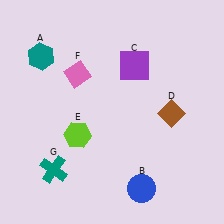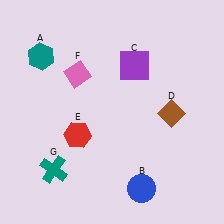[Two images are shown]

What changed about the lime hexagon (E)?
In Image 1, E is lime. In Image 2, it changed to red.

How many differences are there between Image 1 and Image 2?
There is 1 difference between the two images.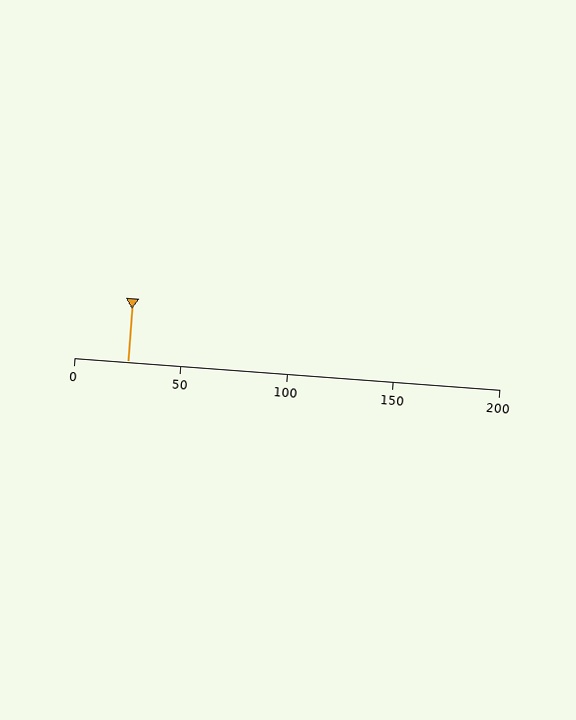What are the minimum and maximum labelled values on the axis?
The axis runs from 0 to 200.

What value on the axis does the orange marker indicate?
The marker indicates approximately 25.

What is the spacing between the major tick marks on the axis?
The major ticks are spaced 50 apart.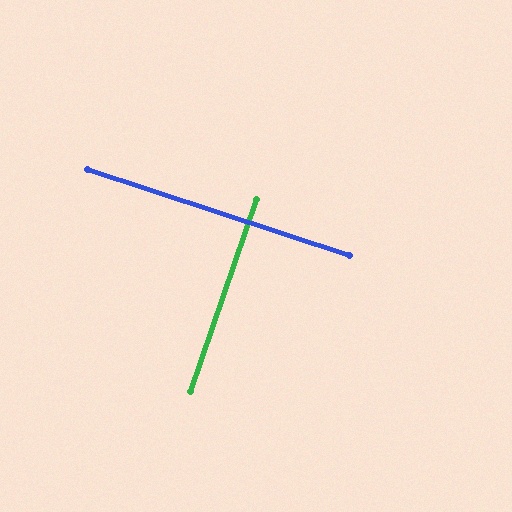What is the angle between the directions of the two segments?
Approximately 89 degrees.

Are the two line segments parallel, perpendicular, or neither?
Perpendicular — they meet at approximately 89°.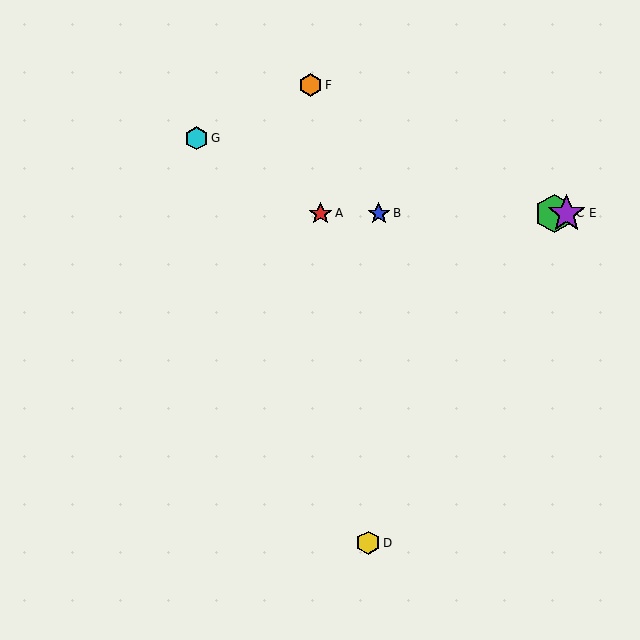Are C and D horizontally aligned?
No, C is at y≈214 and D is at y≈543.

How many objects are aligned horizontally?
4 objects (A, B, C, E) are aligned horizontally.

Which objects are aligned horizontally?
Objects A, B, C, E are aligned horizontally.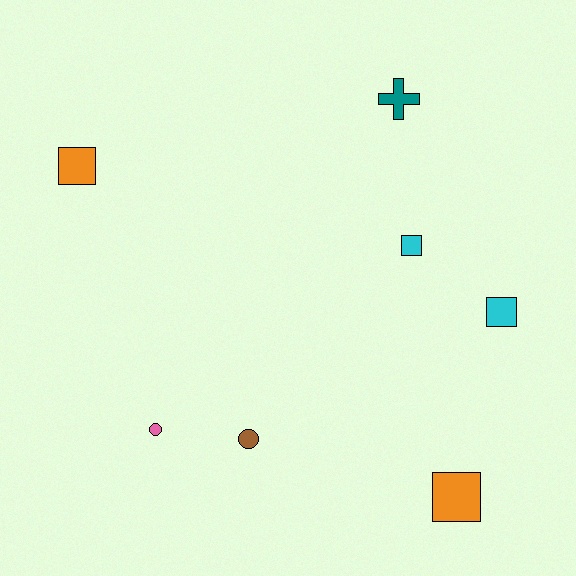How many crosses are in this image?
There is 1 cross.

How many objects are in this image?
There are 7 objects.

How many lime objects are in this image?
There are no lime objects.